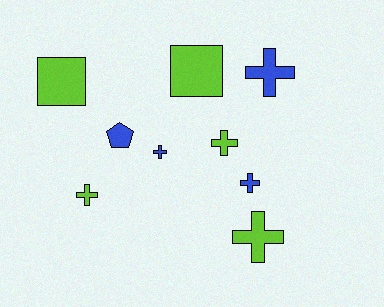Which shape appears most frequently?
Cross, with 6 objects.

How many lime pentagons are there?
There are no lime pentagons.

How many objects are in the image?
There are 9 objects.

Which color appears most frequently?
Lime, with 5 objects.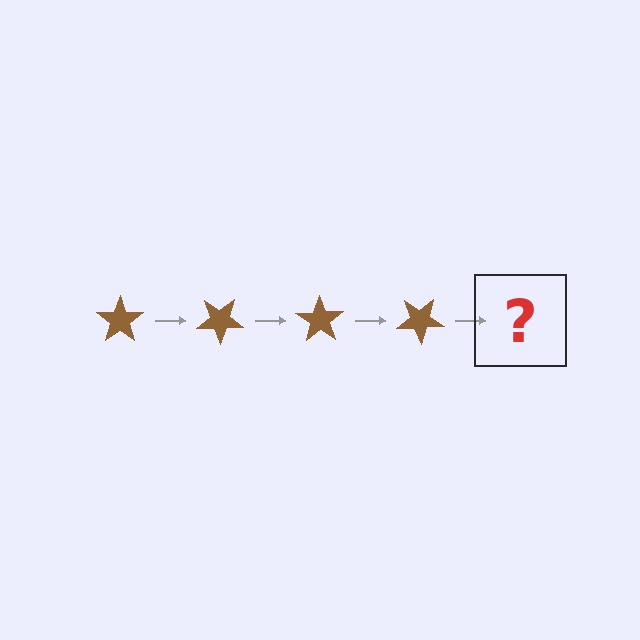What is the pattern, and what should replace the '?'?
The pattern is that the star rotates 35 degrees each step. The '?' should be a brown star rotated 140 degrees.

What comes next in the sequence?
The next element should be a brown star rotated 140 degrees.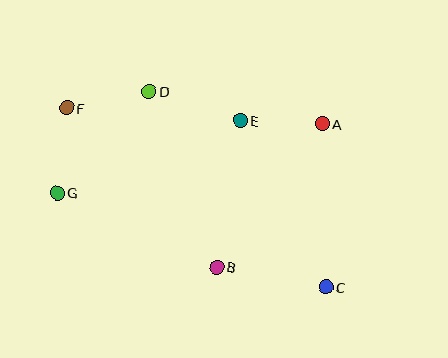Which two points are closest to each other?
Points A and E are closest to each other.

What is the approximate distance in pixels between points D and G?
The distance between D and G is approximately 137 pixels.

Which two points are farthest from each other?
Points C and F are farthest from each other.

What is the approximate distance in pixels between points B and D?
The distance between B and D is approximately 189 pixels.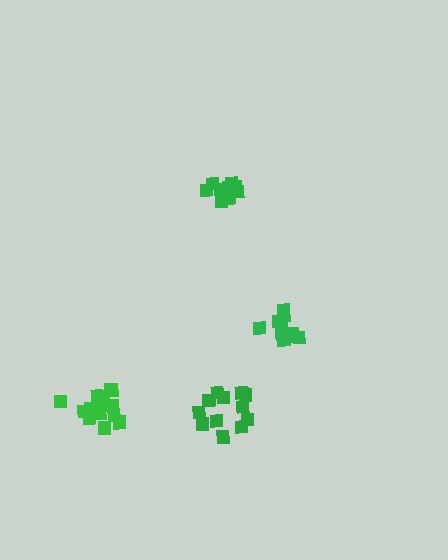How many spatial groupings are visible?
There are 4 spatial groupings.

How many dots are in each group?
Group 1: 10 dots, Group 2: 13 dots, Group 3: 13 dots, Group 4: 12 dots (48 total).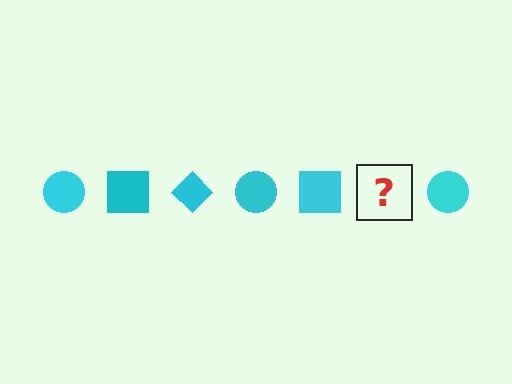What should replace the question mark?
The question mark should be replaced with a cyan diamond.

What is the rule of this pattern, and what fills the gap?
The rule is that the pattern cycles through circle, square, diamond shapes in cyan. The gap should be filled with a cyan diamond.